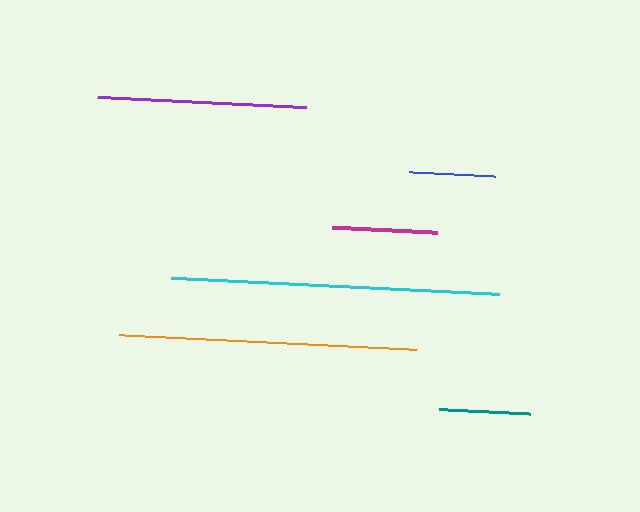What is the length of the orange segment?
The orange segment is approximately 297 pixels long.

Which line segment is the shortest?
The blue line is the shortest at approximately 87 pixels.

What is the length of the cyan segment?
The cyan segment is approximately 329 pixels long.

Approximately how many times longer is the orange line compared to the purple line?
The orange line is approximately 1.4 times the length of the purple line.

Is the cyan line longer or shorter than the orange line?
The cyan line is longer than the orange line.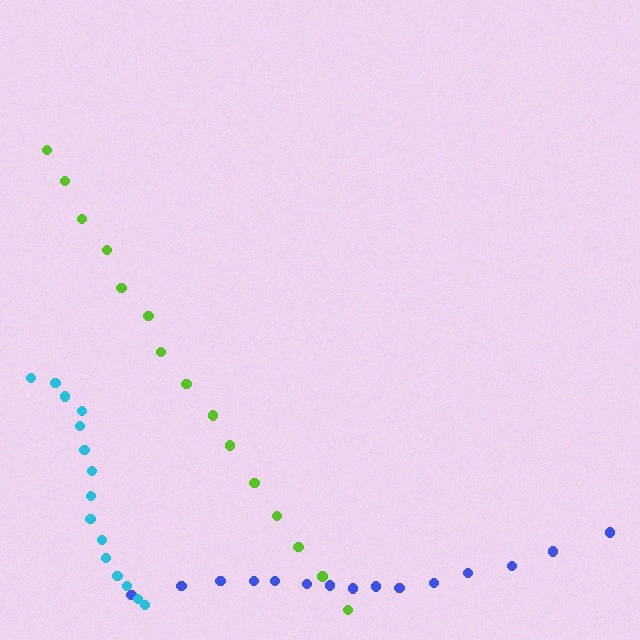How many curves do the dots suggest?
There are 3 distinct paths.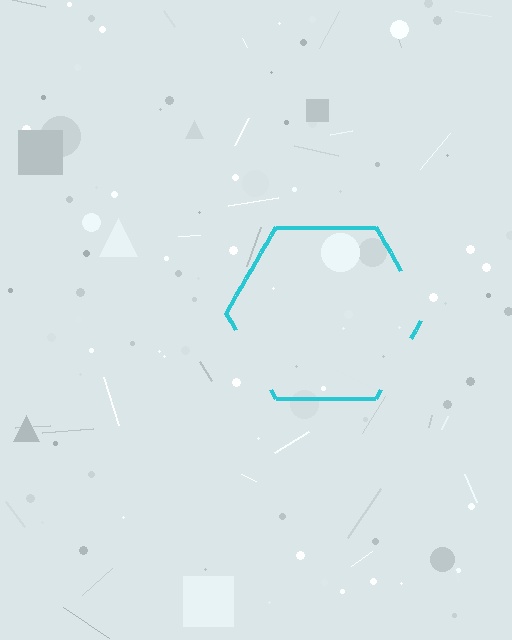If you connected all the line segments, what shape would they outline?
They would outline a hexagon.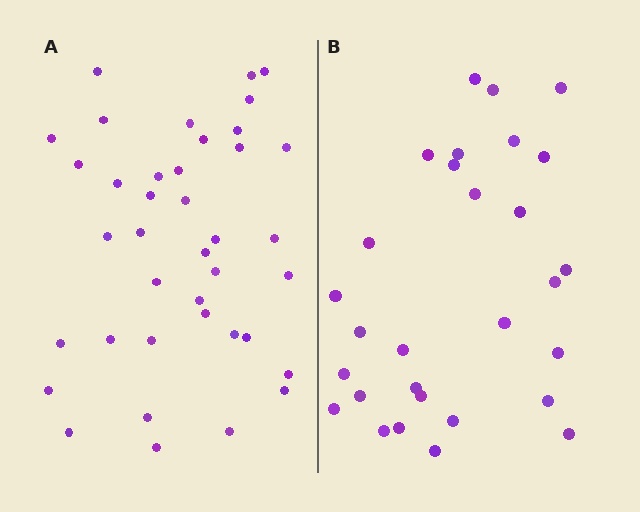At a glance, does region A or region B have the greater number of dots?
Region A (the left region) has more dots.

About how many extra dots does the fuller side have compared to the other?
Region A has roughly 10 or so more dots than region B.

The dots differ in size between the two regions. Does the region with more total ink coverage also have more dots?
No. Region B has more total ink coverage because its dots are larger, but region A actually contains more individual dots. Total area can be misleading — the number of items is what matters here.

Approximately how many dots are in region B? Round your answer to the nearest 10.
About 30 dots. (The exact count is 29, which rounds to 30.)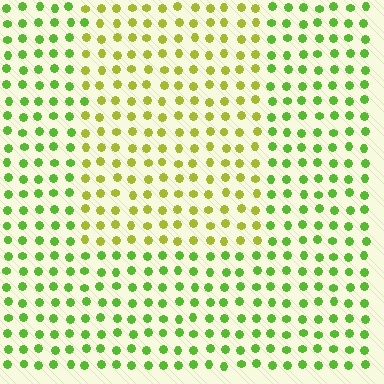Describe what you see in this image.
The image is filled with small lime elements in a uniform arrangement. A rectangle-shaped region is visible where the elements are tinted to a slightly different hue, forming a subtle color boundary.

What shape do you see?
I see a rectangle.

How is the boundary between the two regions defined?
The boundary is defined purely by a slight shift in hue (about 34 degrees). Spacing, size, and orientation are identical on both sides.